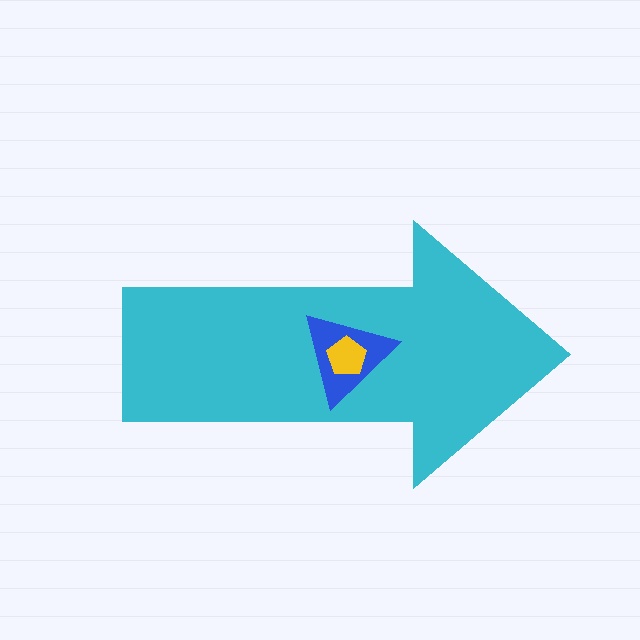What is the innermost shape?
The yellow pentagon.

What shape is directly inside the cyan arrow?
The blue triangle.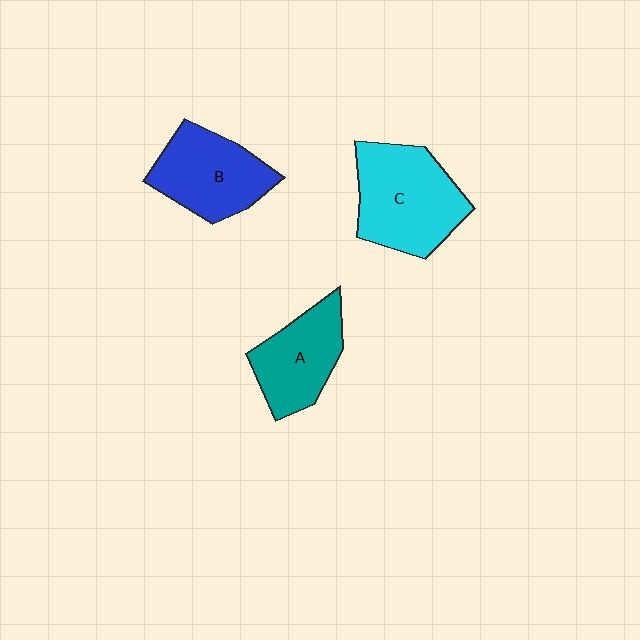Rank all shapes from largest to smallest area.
From largest to smallest: C (cyan), B (blue), A (teal).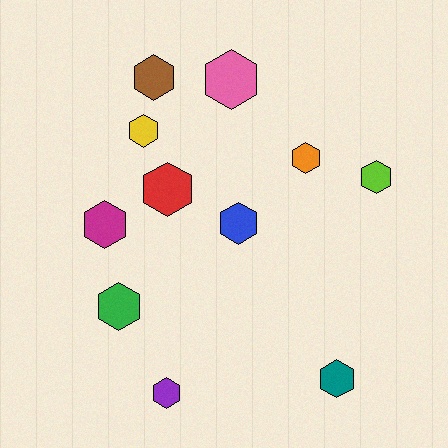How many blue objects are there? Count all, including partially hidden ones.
There is 1 blue object.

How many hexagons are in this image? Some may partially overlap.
There are 11 hexagons.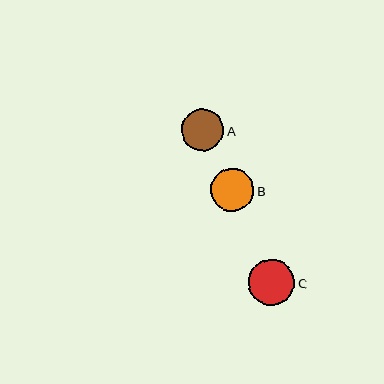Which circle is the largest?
Circle C is the largest with a size of approximately 46 pixels.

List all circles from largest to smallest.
From largest to smallest: C, B, A.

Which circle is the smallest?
Circle A is the smallest with a size of approximately 42 pixels.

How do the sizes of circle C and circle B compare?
Circle C and circle B are approximately the same size.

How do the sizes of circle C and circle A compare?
Circle C and circle A are approximately the same size.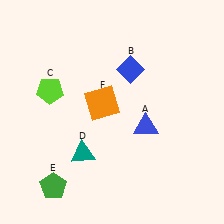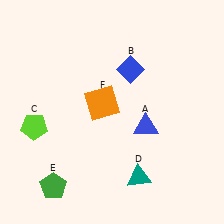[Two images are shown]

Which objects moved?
The objects that moved are: the lime pentagon (C), the teal triangle (D).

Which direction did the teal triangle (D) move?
The teal triangle (D) moved right.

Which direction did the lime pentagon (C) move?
The lime pentagon (C) moved down.